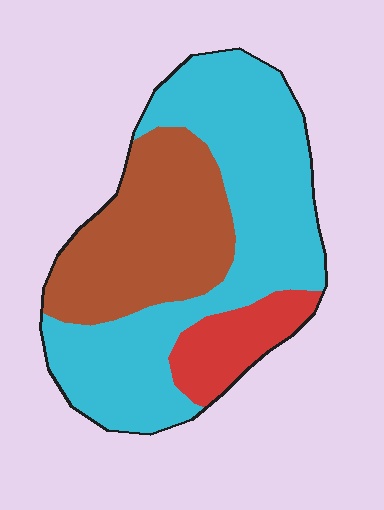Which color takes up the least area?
Red, at roughly 10%.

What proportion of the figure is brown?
Brown covers 33% of the figure.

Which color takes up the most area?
Cyan, at roughly 55%.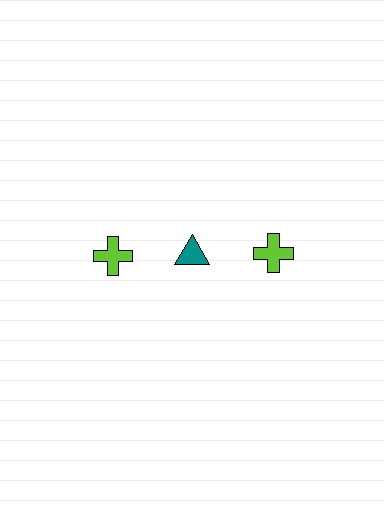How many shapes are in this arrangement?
There are 3 shapes arranged in a grid pattern.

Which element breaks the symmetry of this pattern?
The teal triangle in the top row, second from left column breaks the symmetry. All other shapes are lime crosses.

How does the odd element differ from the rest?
It differs in both color (teal instead of lime) and shape (triangle instead of cross).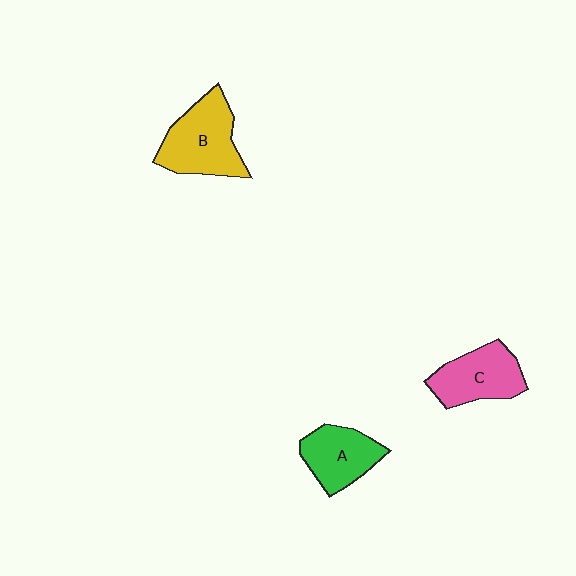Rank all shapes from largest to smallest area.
From largest to smallest: B (yellow), C (pink), A (green).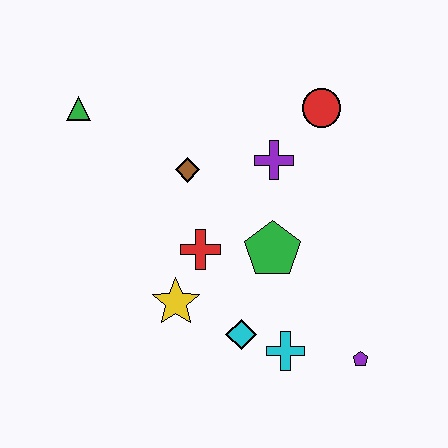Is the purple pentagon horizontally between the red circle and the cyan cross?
No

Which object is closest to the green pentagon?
The red cross is closest to the green pentagon.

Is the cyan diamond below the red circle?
Yes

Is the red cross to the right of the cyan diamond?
No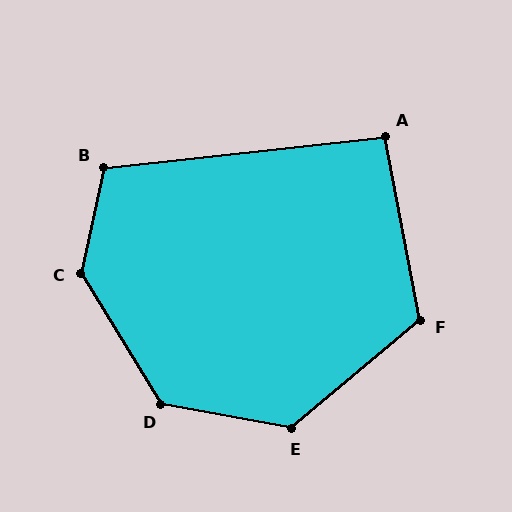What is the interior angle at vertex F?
Approximately 119 degrees (obtuse).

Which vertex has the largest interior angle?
C, at approximately 136 degrees.